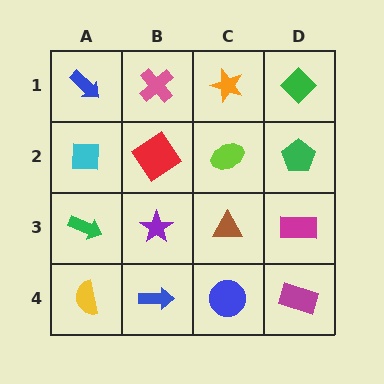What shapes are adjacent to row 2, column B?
A pink cross (row 1, column B), a purple star (row 3, column B), a cyan square (row 2, column A), a lime ellipse (row 2, column C).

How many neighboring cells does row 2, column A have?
3.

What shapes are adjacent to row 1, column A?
A cyan square (row 2, column A), a pink cross (row 1, column B).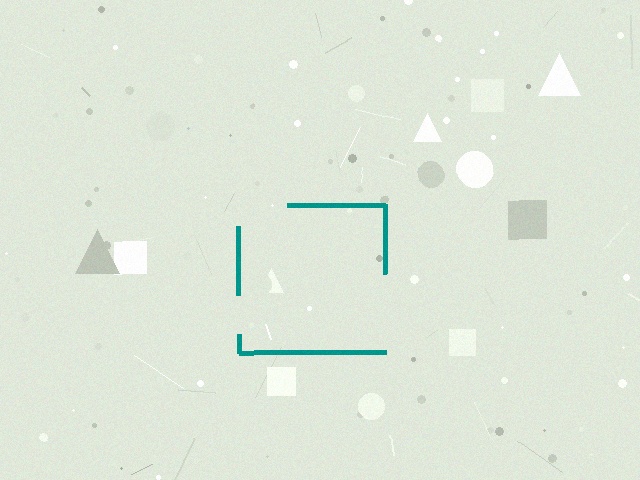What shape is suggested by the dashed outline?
The dashed outline suggests a square.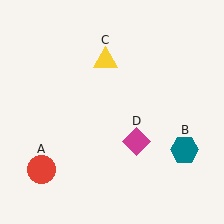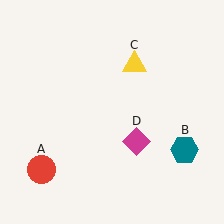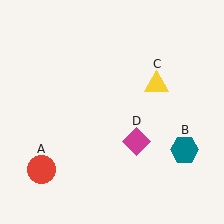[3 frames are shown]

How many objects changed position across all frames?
1 object changed position: yellow triangle (object C).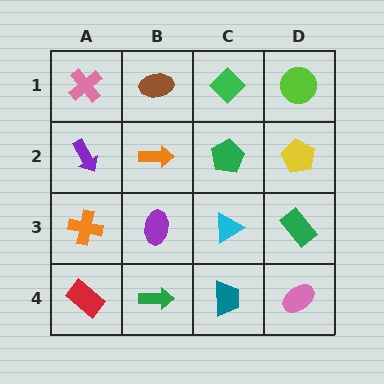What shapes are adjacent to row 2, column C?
A green diamond (row 1, column C), a cyan triangle (row 3, column C), an orange arrow (row 2, column B), a yellow pentagon (row 2, column D).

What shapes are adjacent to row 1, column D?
A yellow pentagon (row 2, column D), a green diamond (row 1, column C).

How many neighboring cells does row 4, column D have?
2.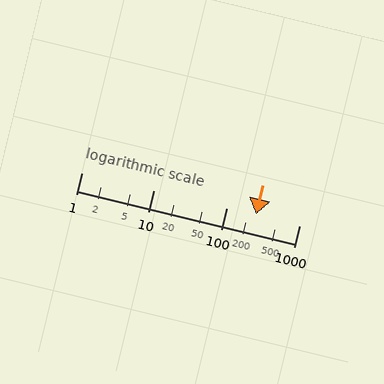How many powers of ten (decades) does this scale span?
The scale spans 3 decades, from 1 to 1000.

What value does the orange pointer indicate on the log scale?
The pointer indicates approximately 250.